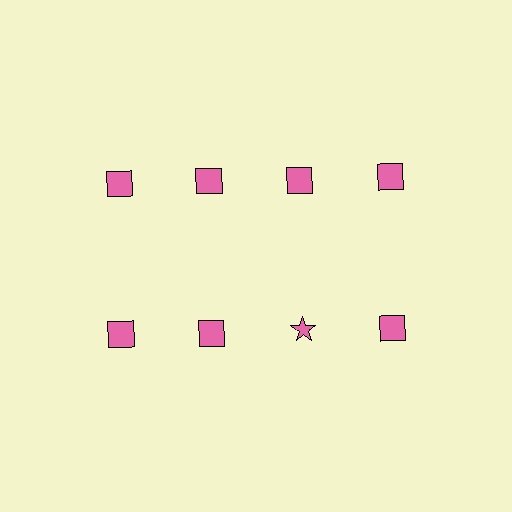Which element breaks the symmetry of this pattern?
The pink star in the second row, center column breaks the symmetry. All other shapes are pink squares.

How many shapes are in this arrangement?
There are 8 shapes arranged in a grid pattern.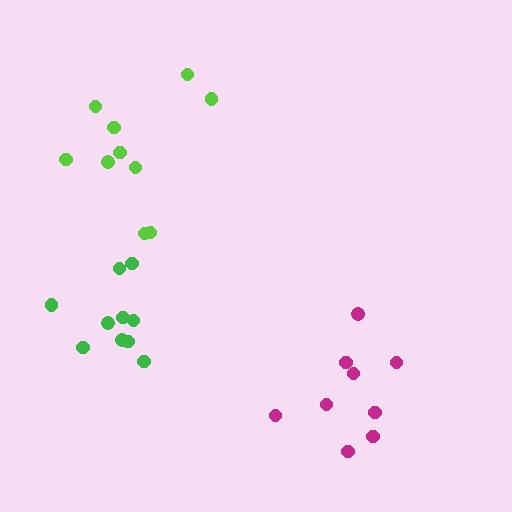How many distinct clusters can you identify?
There are 3 distinct clusters.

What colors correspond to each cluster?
The clusters are colored: lime, green, magenta.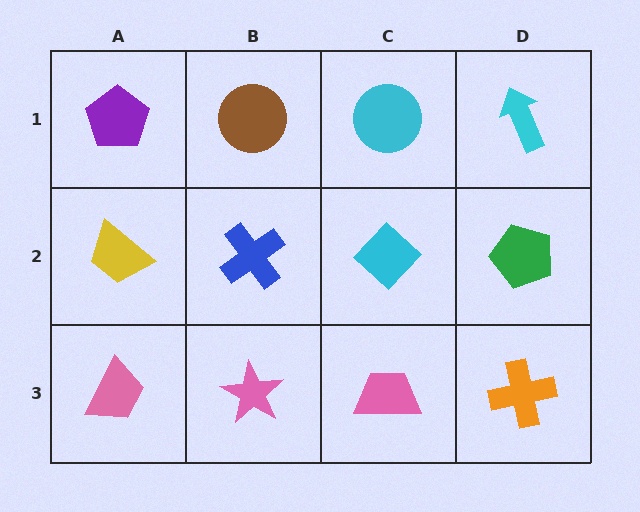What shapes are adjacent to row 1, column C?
A cyan diamond (row 2, column C), a brown circle (row 1, column B), a cyan arrow (row 1, column D).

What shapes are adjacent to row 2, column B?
A brown circle (row 1, column B), a pink star (row 3, column B), a yellow trapezoid (row 2, column A), a cyan diamond (row 2, column C).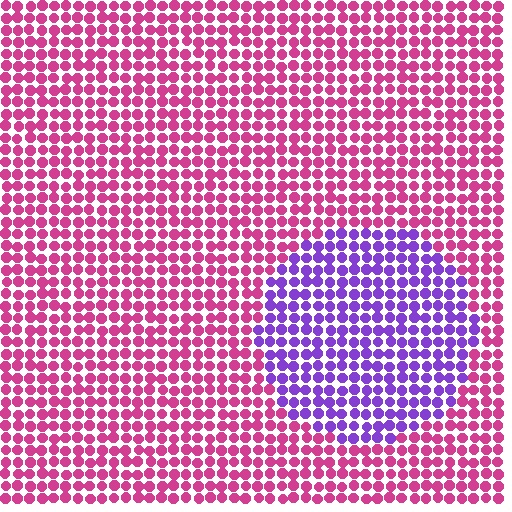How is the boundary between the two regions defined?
The boundary is defined purely by a slight shift in hue (about 57 degrees). Spacing, size, and orientation are identical on both sides.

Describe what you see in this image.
The image is filled with small magenta elements in a uniform arrangement. A circle-shaped region is visible where the elements are tinted to a slightly different hue, forming a subtle color boundary.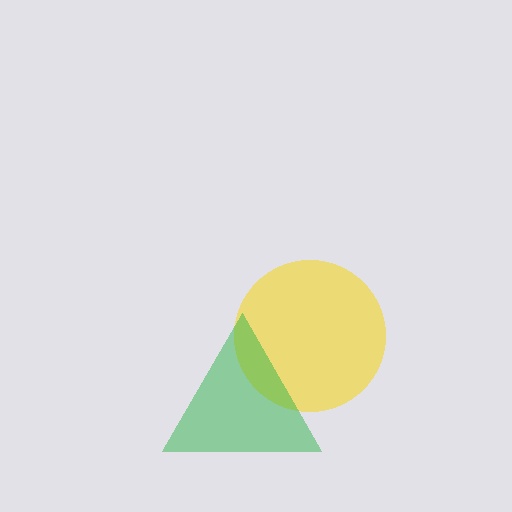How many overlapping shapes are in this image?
There are 2 overlapping shapes in the image.